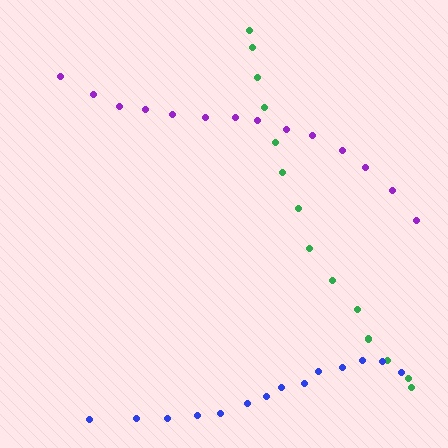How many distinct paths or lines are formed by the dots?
There are 3 distinct paths.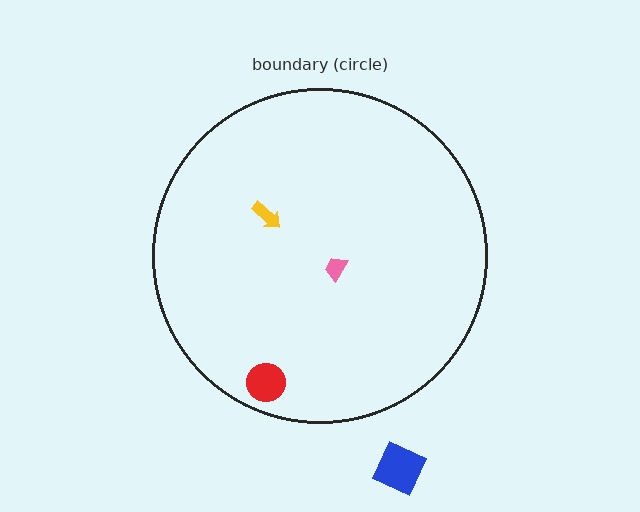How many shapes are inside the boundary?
3 inside, 1 outside.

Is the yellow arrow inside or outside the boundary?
Inside.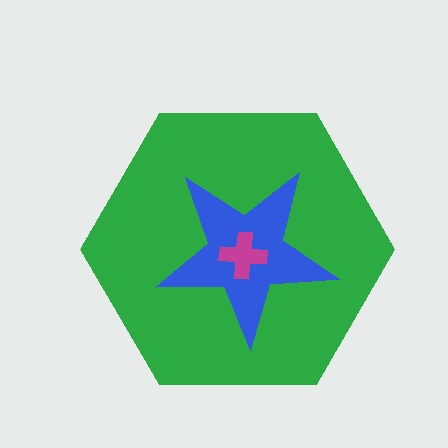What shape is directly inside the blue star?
The magenta cross.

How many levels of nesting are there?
3.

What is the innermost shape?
The magenta cross.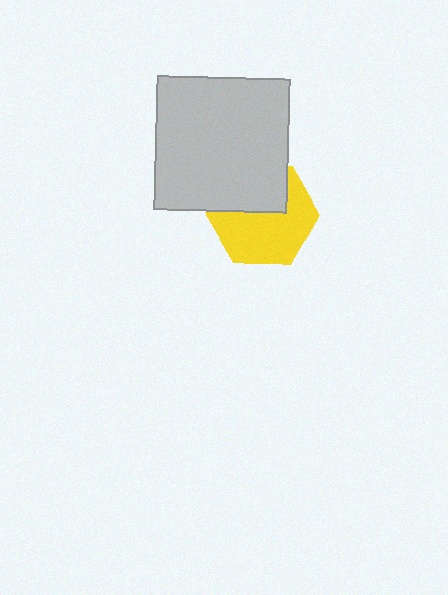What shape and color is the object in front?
The object in front is a light gray square.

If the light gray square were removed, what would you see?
You would see the complete yellow hexagon.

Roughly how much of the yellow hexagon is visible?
About half of it is visible (roughly 63%).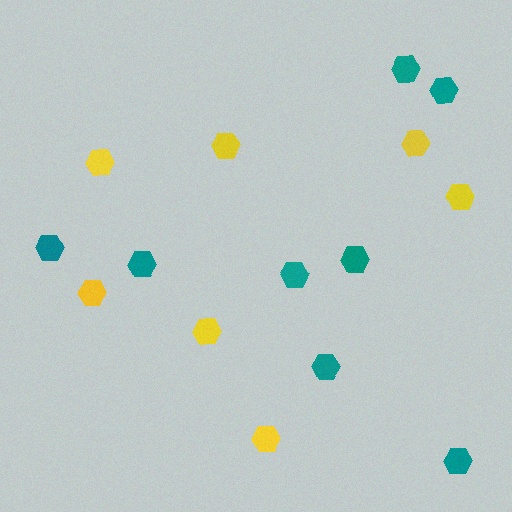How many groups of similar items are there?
There are 2 groups: one group of yellow hexagons (7) and one group of teal hexagons (8).